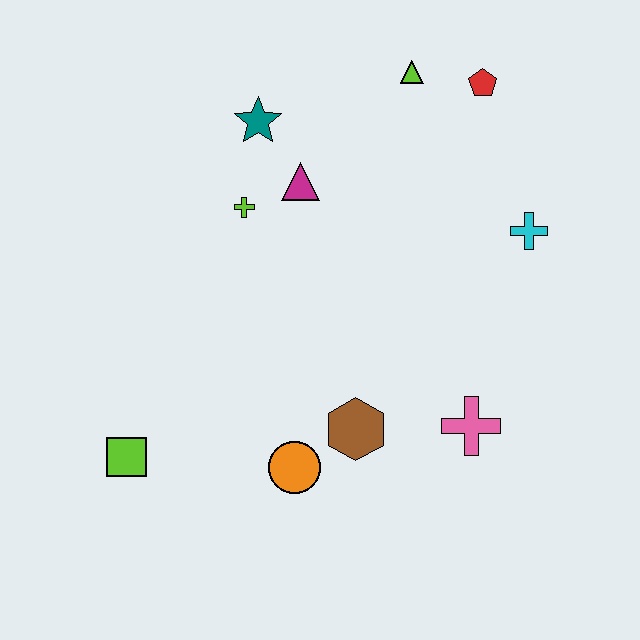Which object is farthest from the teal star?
The pink cross is farthest from the teal star.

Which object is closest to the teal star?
The magenta triangle is closest to the teal star.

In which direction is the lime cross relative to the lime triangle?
The lime cross is to the left of the lime triangle.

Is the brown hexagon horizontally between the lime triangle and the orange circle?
Yes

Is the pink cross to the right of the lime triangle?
Yes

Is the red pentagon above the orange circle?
Yes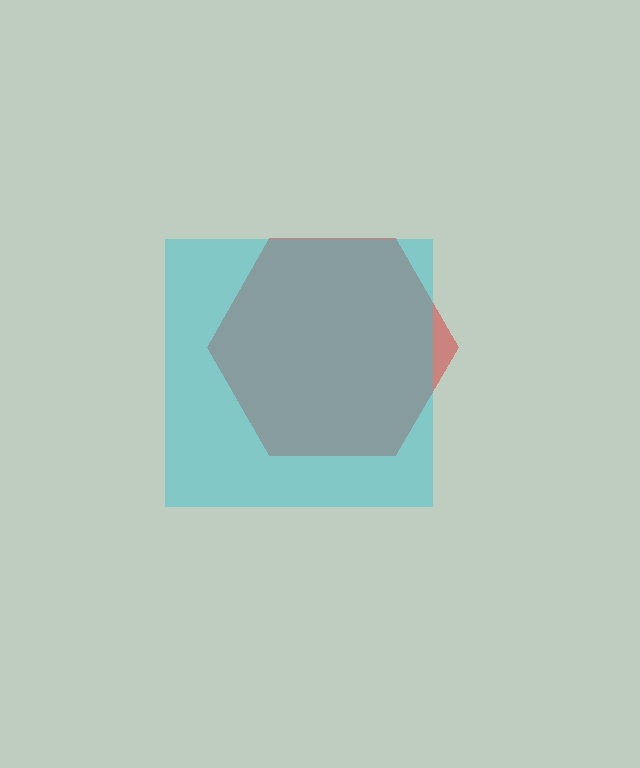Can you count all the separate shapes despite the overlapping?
Yes, there are 2 separate shapes.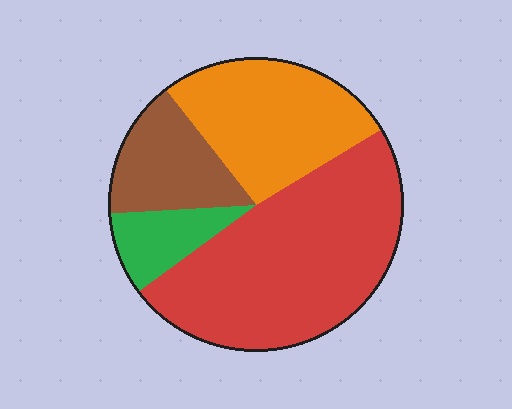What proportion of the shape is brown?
Brown takes up less than a sixth of the shape.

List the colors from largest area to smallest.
From largest to smallest: red, orange, brown, green.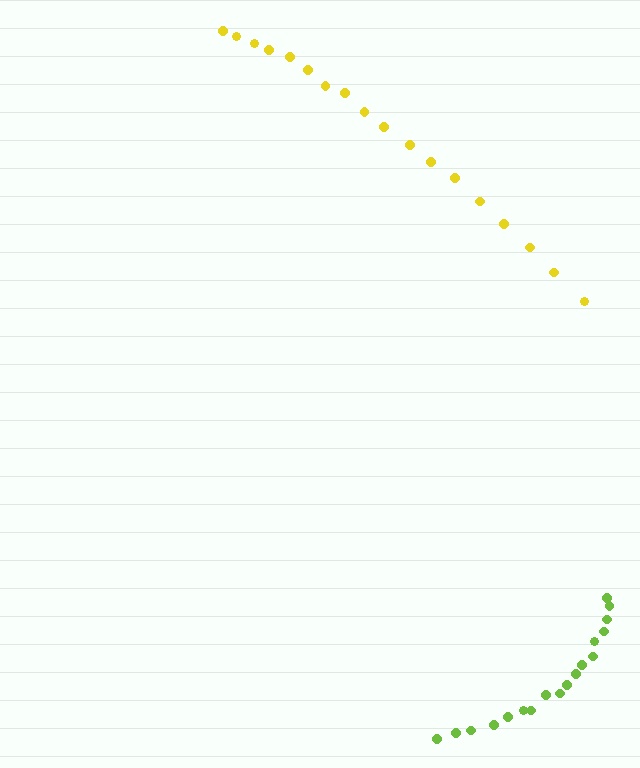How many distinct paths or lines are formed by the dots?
There are 2 distinct paths.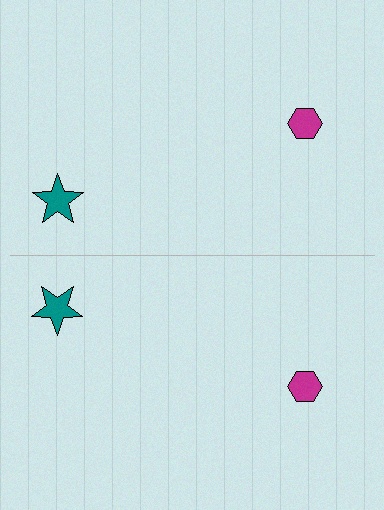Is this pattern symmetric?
Yes, this pattern has bilateral (reflection) symmetry.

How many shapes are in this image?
There are 4 shapes in this image.